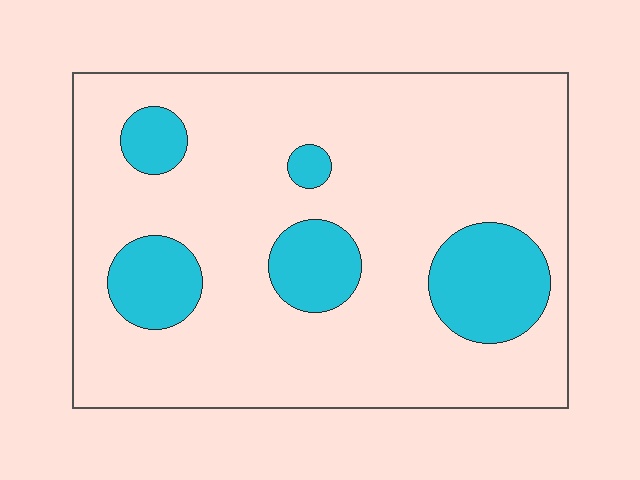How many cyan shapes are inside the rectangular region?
5.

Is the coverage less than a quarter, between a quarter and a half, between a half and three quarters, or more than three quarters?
Less than a quarter.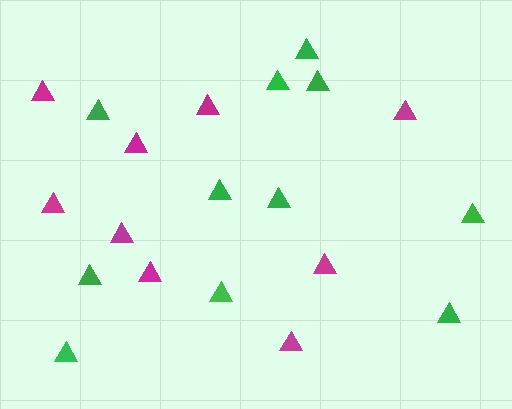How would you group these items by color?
There are 2 groups: one group of green triangles (11) and one group of magenta triangles (9).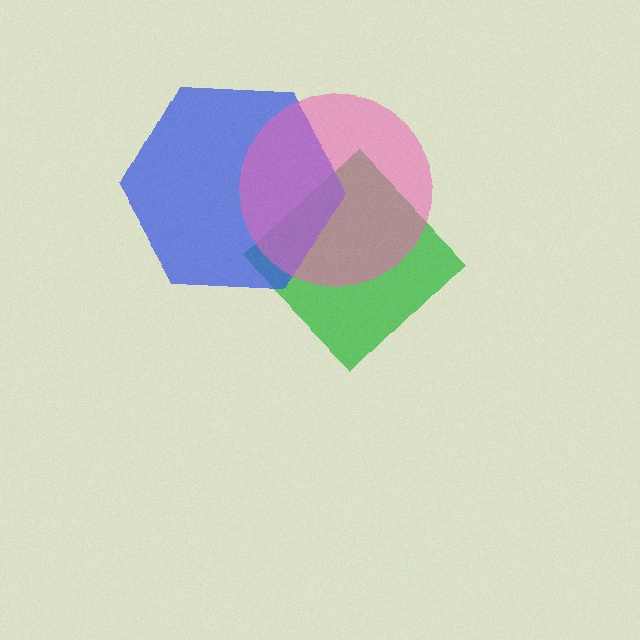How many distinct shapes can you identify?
There are 3 distinct shapes: a green diamond, a blue hexagon, a pink circle.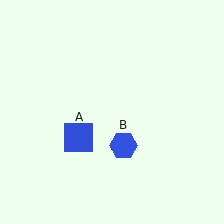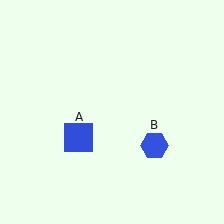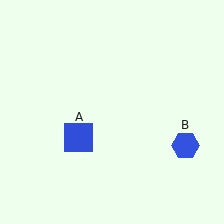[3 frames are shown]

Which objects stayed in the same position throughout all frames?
Blue square (object A) remained stationary.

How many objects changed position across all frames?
1 object changed position: blue hexagon (object B).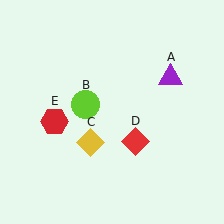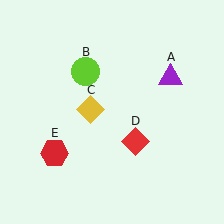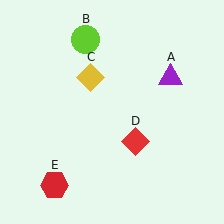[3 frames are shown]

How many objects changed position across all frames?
3 objects changed position: lime circle (object B), yellow diamond (object C), red hexagon (object E).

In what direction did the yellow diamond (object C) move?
The yellow diamond (object C) moved up.